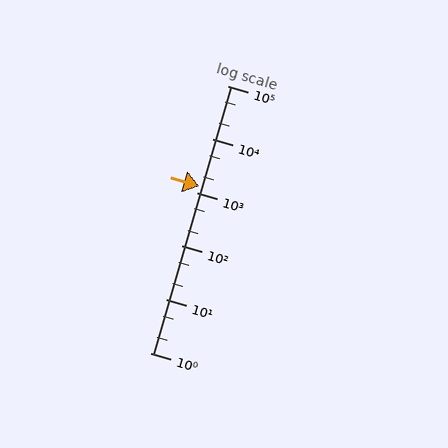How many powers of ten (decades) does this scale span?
The scale spans 5 decades, from 1 to 100000.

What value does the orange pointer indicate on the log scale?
The pointer indicates approximately 1300.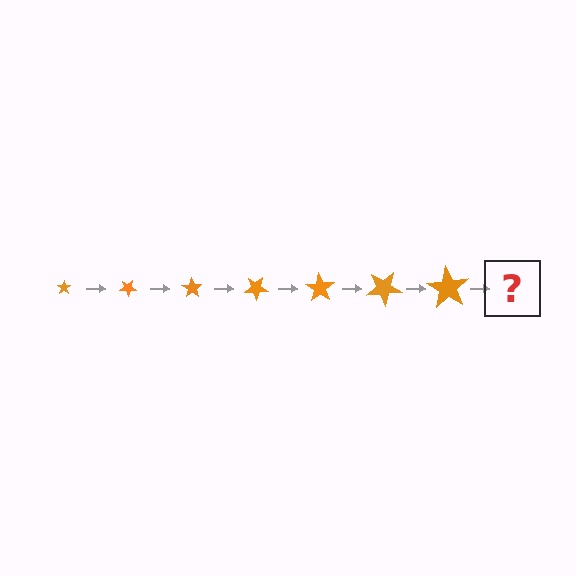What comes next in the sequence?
The next element should be a star, larger than the previous one and rotated 245 degrees from the start.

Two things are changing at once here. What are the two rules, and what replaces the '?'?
The two rules are that the star grows larger each step and it rotates 35 degrees each step. The '?' should be a star, larger than the previous one and rotated 245 degrees from the start.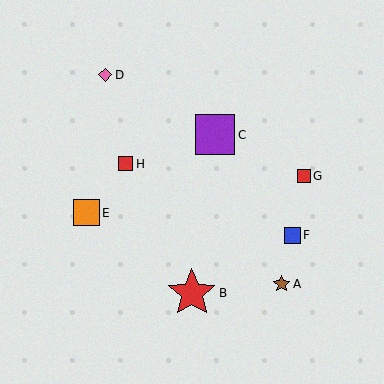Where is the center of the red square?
The center of the red square is at (304, 176).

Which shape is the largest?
The red star (labeled B) is the largest.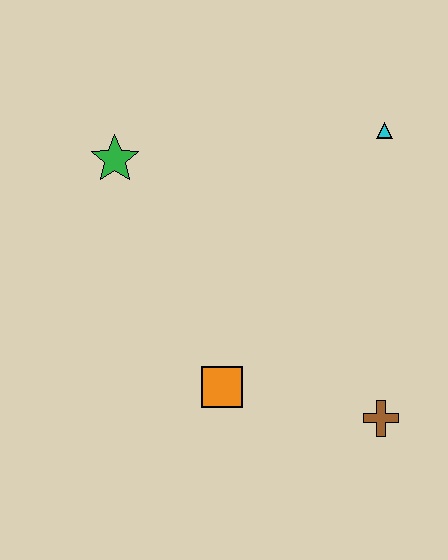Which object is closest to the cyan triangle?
The green star is closest to the cyan triangle.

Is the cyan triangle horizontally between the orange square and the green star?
No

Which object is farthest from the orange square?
The cyan triangle is farthest from the orange square.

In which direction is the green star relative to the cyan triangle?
The green star is to the left of the cyan triangle.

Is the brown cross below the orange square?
Yes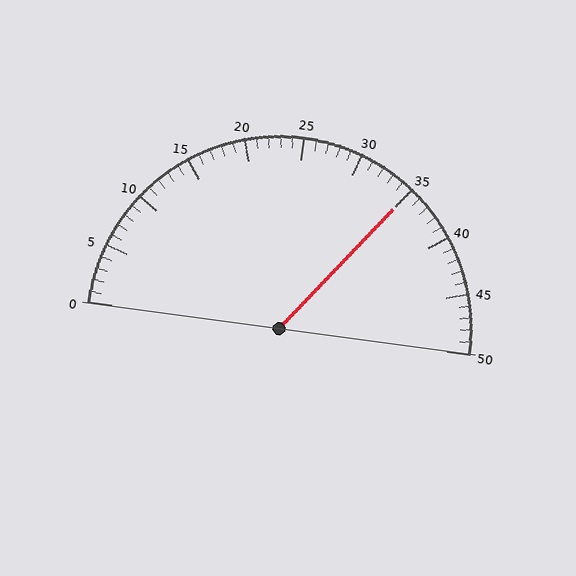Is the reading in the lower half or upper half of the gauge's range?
The reading is in the upper half of the range (0 to 50).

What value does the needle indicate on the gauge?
The needle indicates approximately 35.